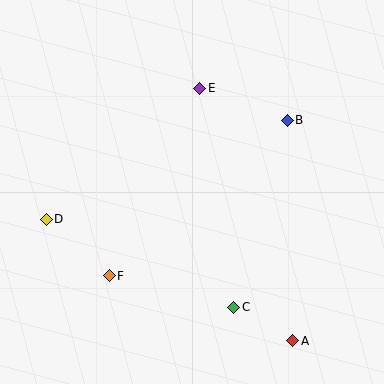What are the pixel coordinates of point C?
Point C is at (234, 307).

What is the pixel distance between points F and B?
The distance between F and B is 237 pixels.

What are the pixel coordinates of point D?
Point D is at (46, 219).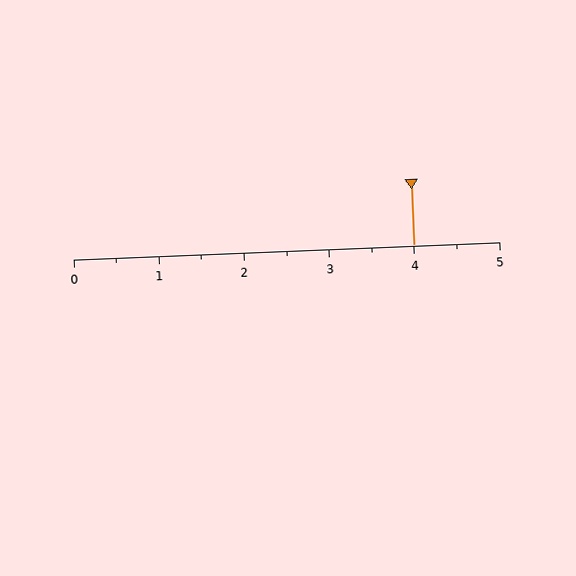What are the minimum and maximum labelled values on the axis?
The axis runs from 0 to 5.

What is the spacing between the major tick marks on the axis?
The major ticks are spaced 1 apart.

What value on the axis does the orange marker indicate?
The marker indicates approximately 4.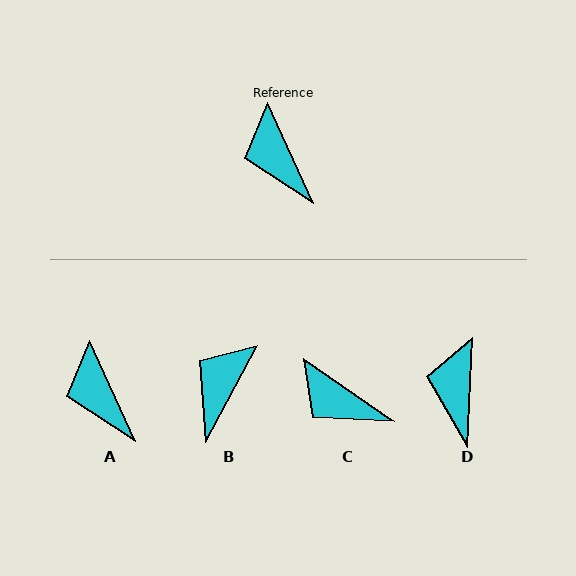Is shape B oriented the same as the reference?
No, it is off by about 53 degrees.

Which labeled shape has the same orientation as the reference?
A.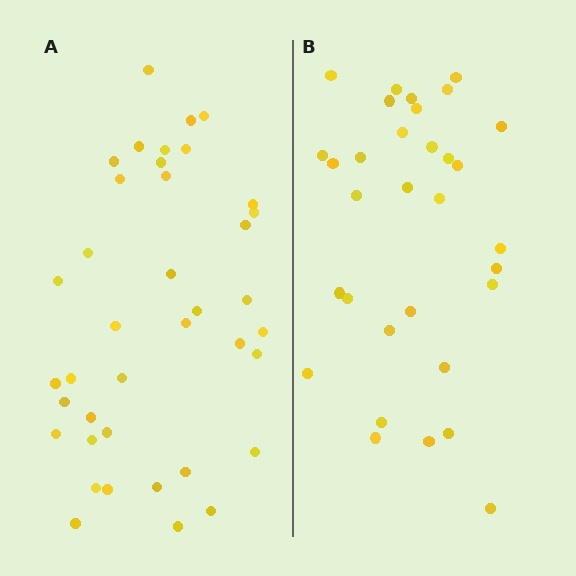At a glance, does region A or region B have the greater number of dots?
Region A (the left region) has more dots.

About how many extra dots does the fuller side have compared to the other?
Region A has roughly 8 or so more dots than region B.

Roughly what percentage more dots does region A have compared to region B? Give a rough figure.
About 20% more.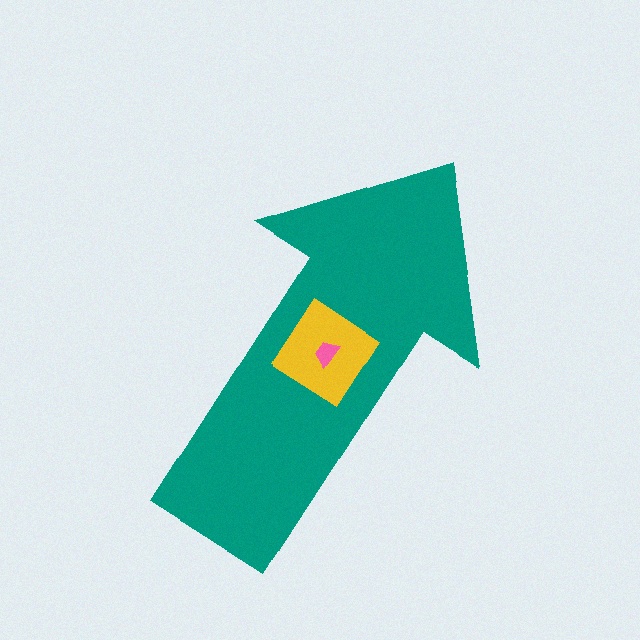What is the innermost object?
The pink trapezoid.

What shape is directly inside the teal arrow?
The yellow diamond.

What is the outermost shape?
The teal arrow.